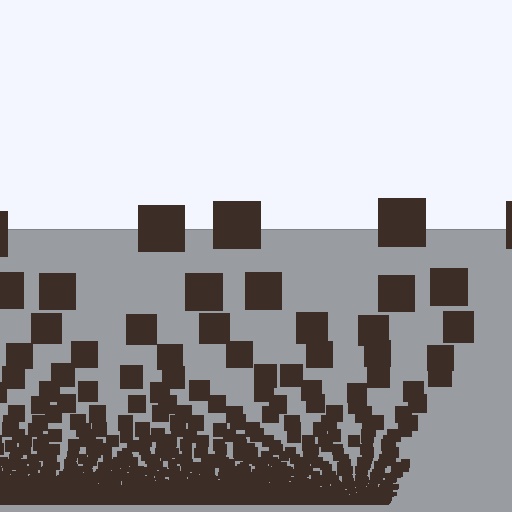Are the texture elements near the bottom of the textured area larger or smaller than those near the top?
Smaller. The gradient is inverted — elements near the bottom are smaller and denser.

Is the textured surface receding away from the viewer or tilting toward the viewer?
The surface appears to tilt toward the viewer. Texture elements get larger and sparser toward the top.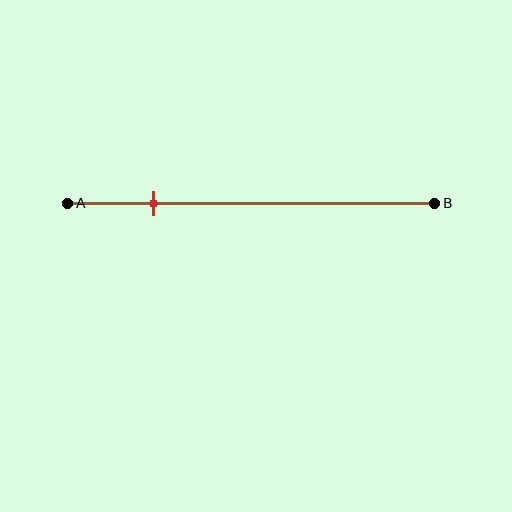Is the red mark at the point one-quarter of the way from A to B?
Yes, the mark is approximately at the one-quarter point.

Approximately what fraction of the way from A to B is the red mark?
The red mark is approximately 25% of the way from A to B.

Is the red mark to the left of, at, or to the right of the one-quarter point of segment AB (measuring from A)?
The red mark is approximately at the one-quarter point of segment AB.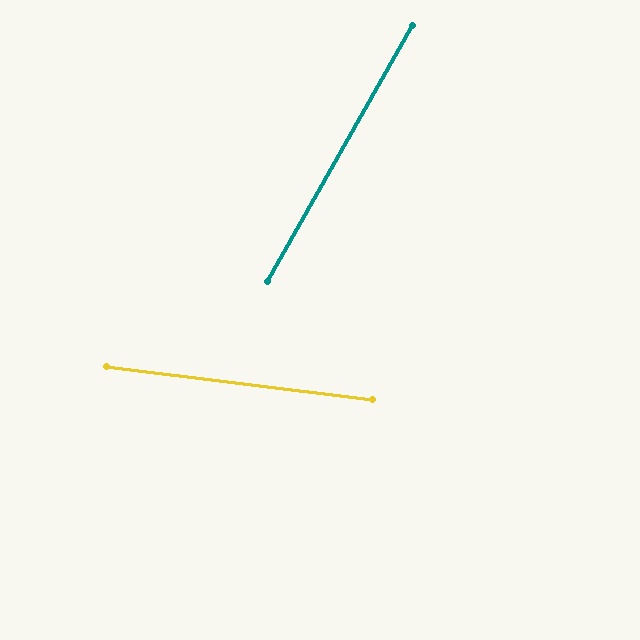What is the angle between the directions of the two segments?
Approximately 68 degrees.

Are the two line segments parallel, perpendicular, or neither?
Neither parallel nor perpendicular — they differ by about 68°.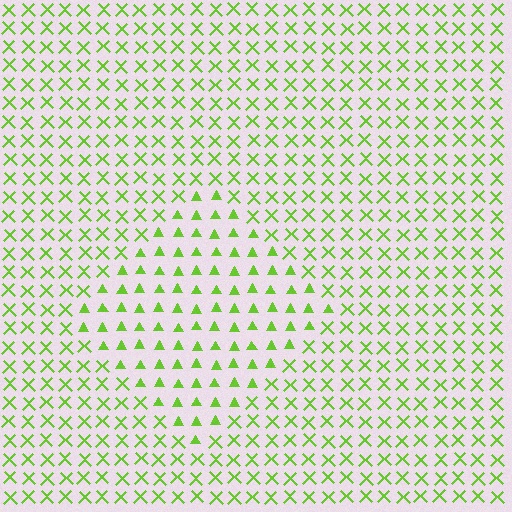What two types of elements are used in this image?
The image uses triangles inside the diamond region and X marks outside it.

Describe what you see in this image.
The image is filled with small lime elements arranged in a uniform grid. A diamond-shaped region contains triangles, while the surrounding area contains X marks. The boundary is defined purely by the change in element shape.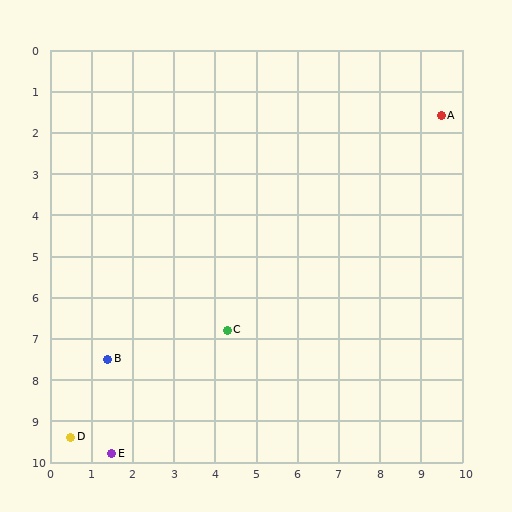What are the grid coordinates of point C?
Point C is at approximately (4.3, 6.8).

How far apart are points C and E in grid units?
Points C and E are about 4.1 grid units apart.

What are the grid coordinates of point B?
Point B is at approximately (1.4, 7.5).